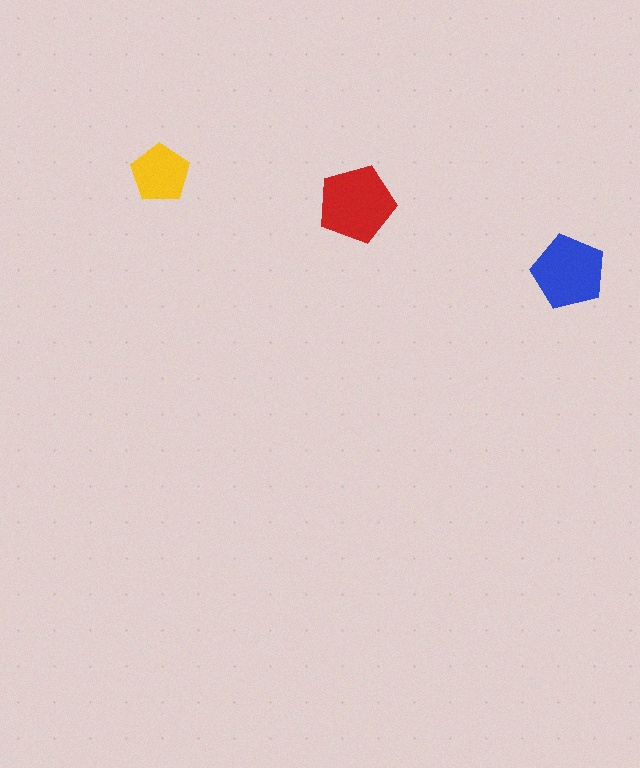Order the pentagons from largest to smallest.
the red one, the blue one, the yellow one.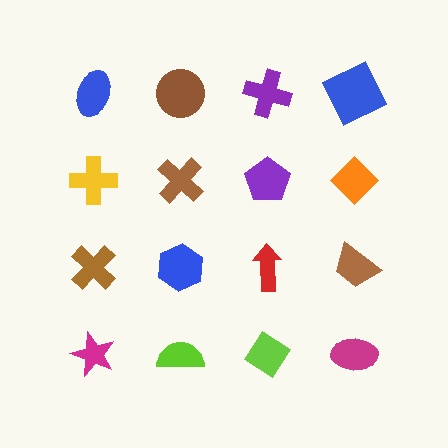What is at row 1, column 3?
A purple cross.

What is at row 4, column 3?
A lime diamond.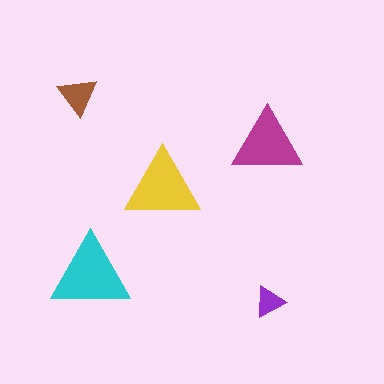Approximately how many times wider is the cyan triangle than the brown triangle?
About 2 times wider.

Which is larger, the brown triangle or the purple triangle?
The brown one.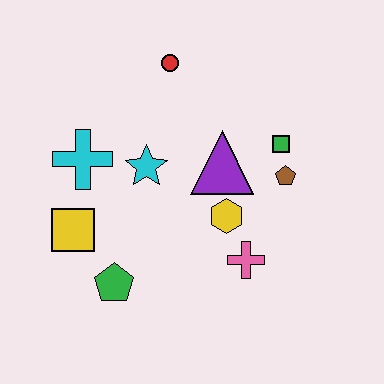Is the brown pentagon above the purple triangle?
No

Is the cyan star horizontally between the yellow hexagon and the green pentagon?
Yes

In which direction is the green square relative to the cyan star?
The green square is to the right of the cyan star.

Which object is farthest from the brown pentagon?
The yellow square is farthest from the brown pentagon.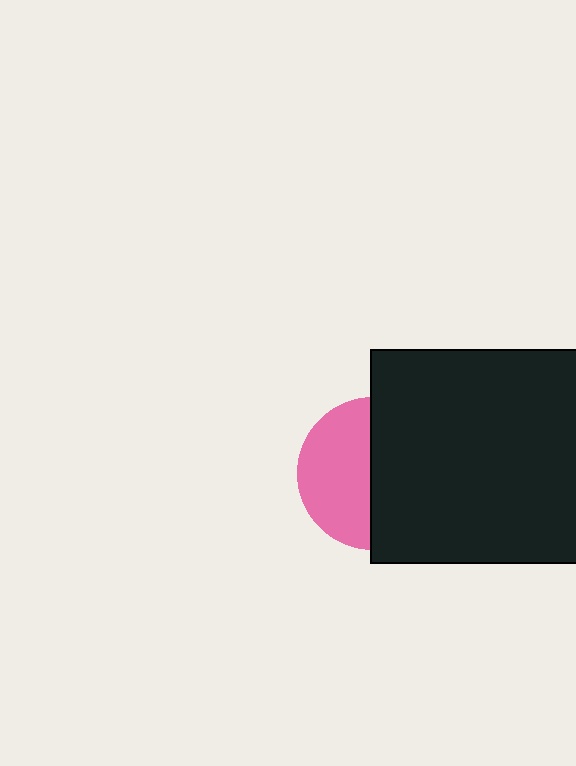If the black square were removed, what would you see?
You would see the complete pink circle.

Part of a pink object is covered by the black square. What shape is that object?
It is a circle.